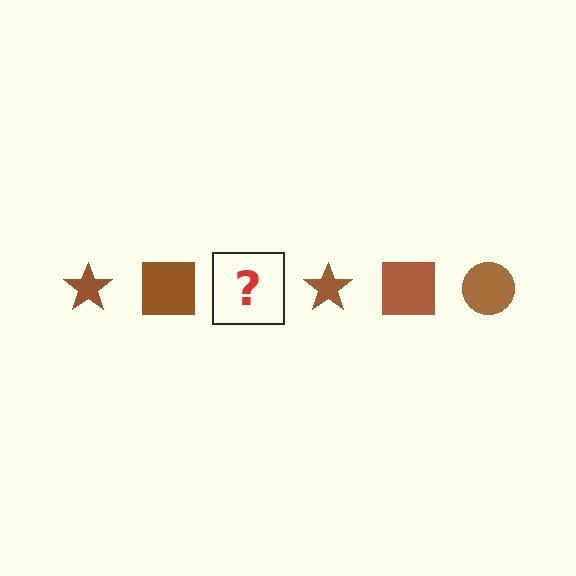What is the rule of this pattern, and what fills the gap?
The rule is that the pattern cycles through star, square, circle shapes in brown. The gap should be filled with a brown circle.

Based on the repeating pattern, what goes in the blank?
The blank should be a brown circle.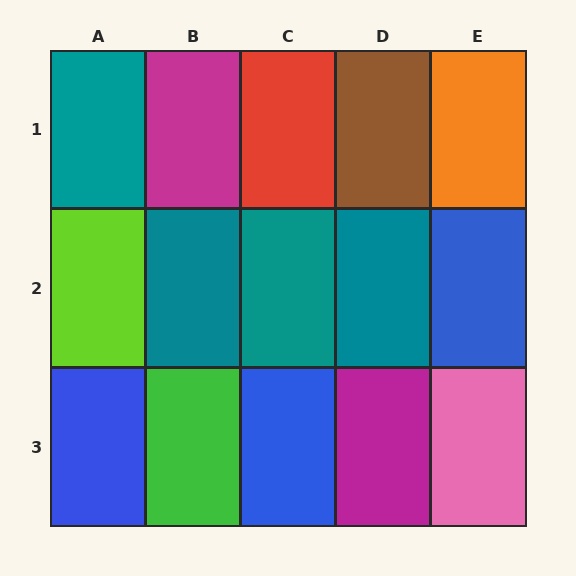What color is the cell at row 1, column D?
Brown.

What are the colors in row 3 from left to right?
Blue, green, blue, magenta, pink.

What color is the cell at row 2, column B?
Teal.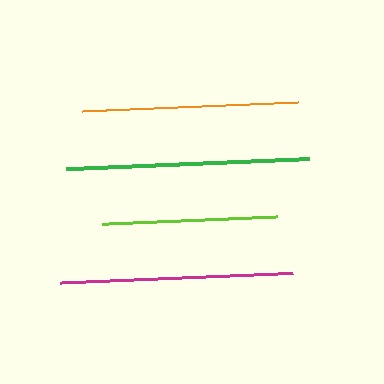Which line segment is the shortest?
The lime line is the shortest at approximately 175 pixels.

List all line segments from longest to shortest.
From longest to shortest: green, magenta, orange, lime.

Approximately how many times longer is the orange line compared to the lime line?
The orange line is approximately 1.2 times the length of the lime line.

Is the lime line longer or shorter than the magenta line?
The magenta line is longer than the lime line.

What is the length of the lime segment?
The lime segment is approximately 175 pixels long.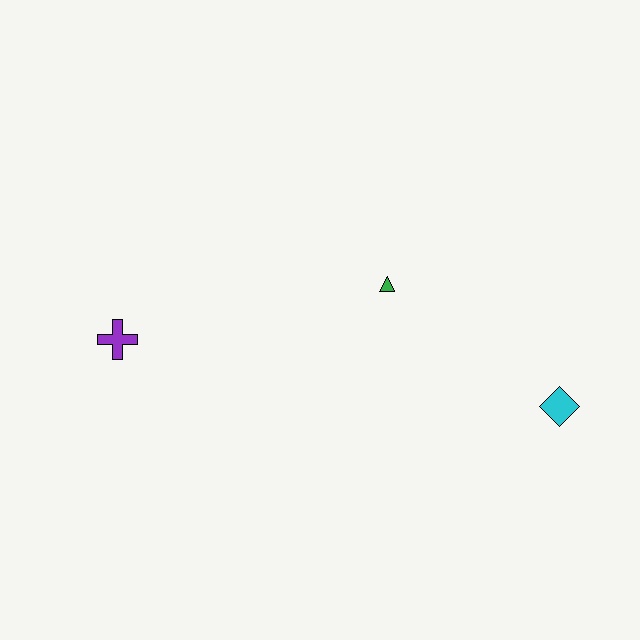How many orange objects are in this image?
There are no orange objects.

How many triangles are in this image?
There is 1 triangle.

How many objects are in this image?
There are 3 objects.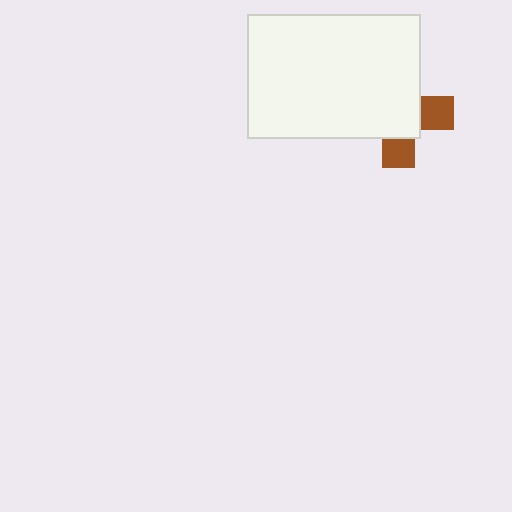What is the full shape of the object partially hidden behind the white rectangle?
The partially hidden object is a brown cross.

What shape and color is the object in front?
The object in front is a white rectangle.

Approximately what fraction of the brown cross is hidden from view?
Roughly 68% of the brown cross is hidden behind the white rectangle.